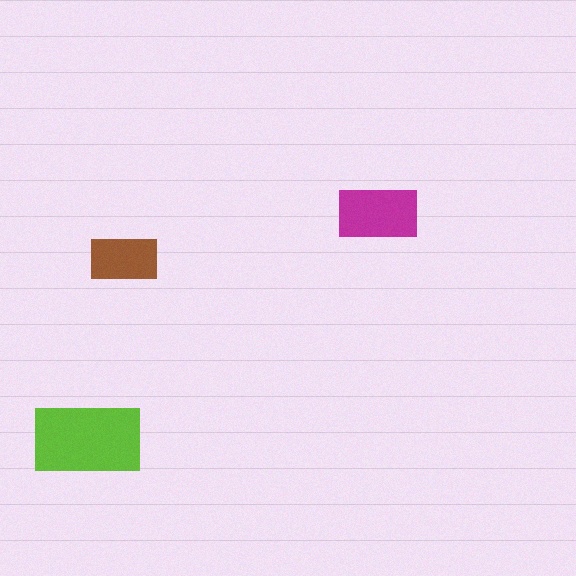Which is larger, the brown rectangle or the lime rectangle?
The lime one.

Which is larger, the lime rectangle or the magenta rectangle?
The lime one.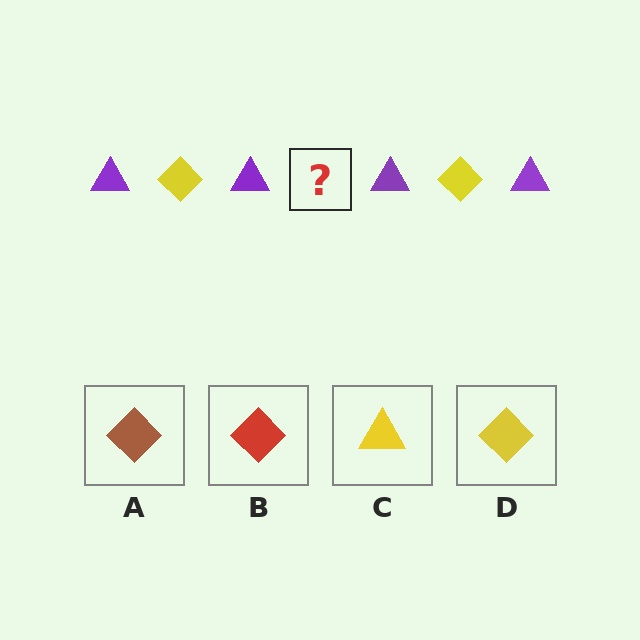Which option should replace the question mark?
Option D.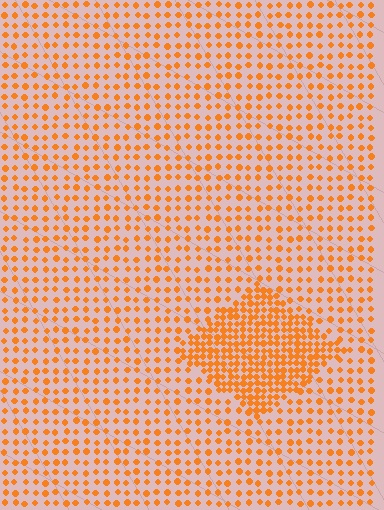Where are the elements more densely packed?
The elements are more densely packed inside the diamond boundary.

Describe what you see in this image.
The image contains small orange elements arranged at two different densities. A diamond-shaped region is visible where the elements are more densely packed than the surrounding area.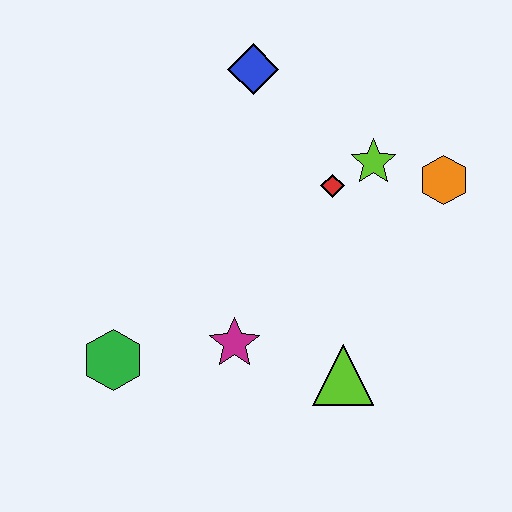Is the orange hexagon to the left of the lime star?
No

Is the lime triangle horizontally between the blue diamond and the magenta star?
No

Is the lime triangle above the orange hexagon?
No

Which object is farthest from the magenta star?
The blue diamond is farthest from the magenta star.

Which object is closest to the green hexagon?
The magenta star is closest to the green hexagon.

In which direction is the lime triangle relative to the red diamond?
The lime triangle is below the red diamond.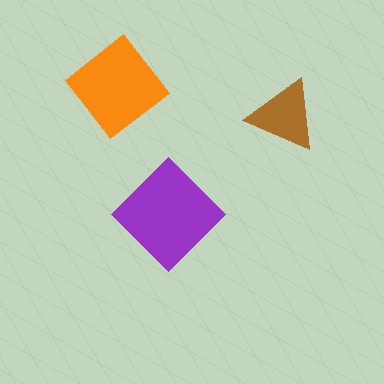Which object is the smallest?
The brown triangle.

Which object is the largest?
The purple diamond.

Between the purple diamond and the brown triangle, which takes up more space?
The purple diamond.